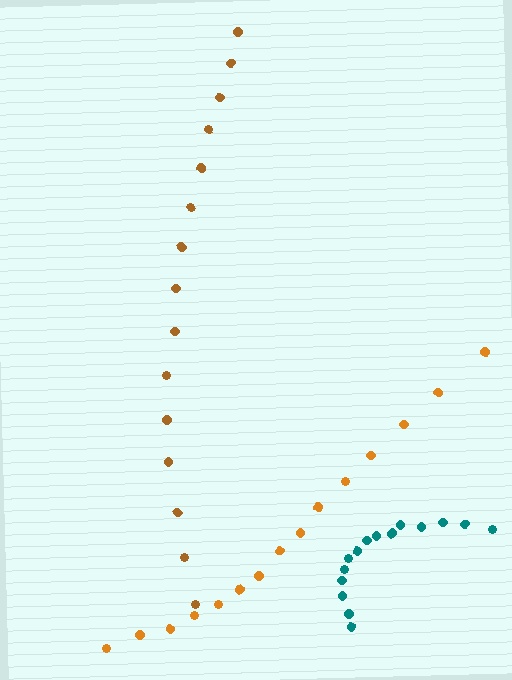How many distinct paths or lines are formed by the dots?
There are 3 distinct paths.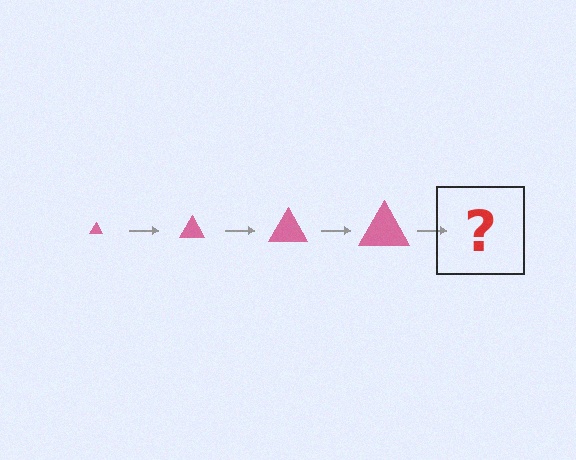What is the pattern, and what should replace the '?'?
The pattern is that the triangle gets progressively larger each step. The '?' should be a pink triangle, larger than the previous one.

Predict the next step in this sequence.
The next step is a pink triangle, larger than the previous one.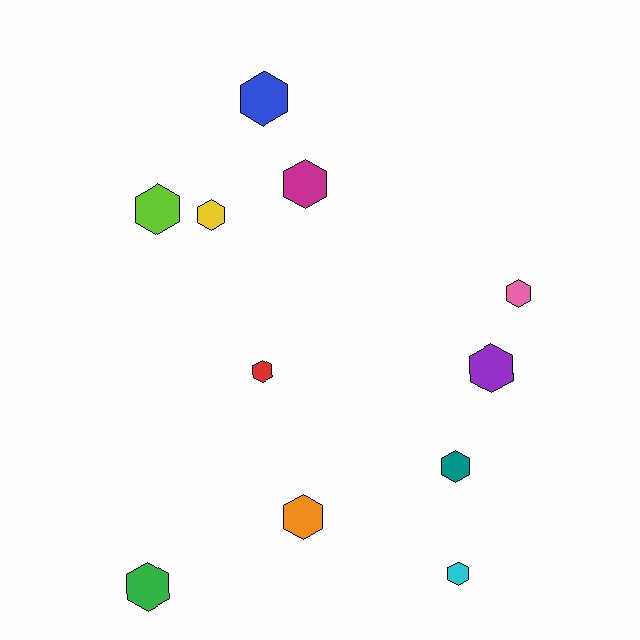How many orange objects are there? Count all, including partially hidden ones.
There is 1 orange object.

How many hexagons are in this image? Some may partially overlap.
There are 11 hexagons.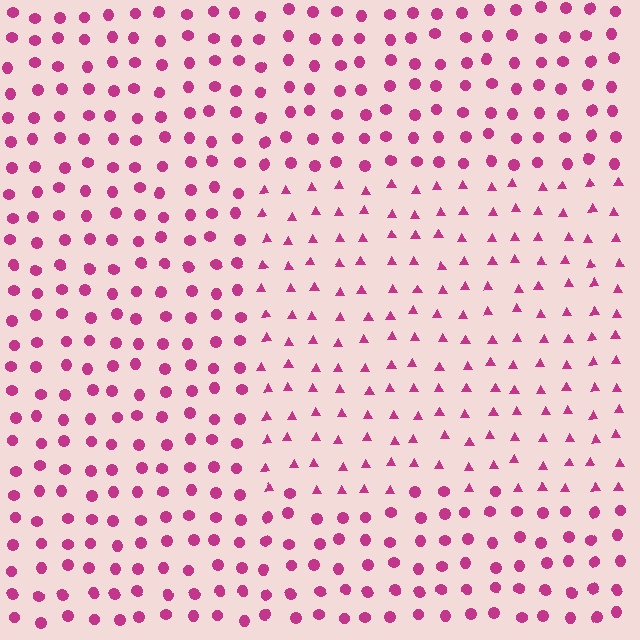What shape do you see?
I see a rectangle.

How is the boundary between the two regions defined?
The boundary is defined by a change in element shape: triangles inside vs. circles outside. All elements share the same color and spacing.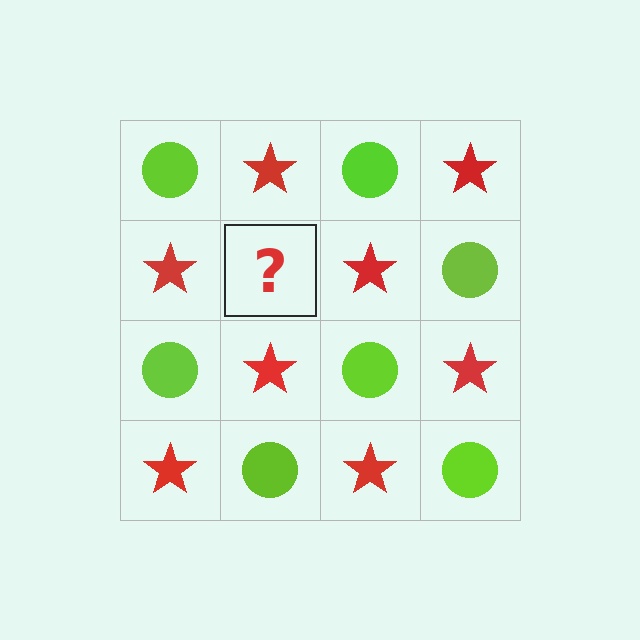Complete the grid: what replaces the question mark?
The question mark should be replaced with a lime circle.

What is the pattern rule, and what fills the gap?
The rule is that it alternates lime circle and red star in a checkerboard pattern. The gap should be filled with a lime circle.